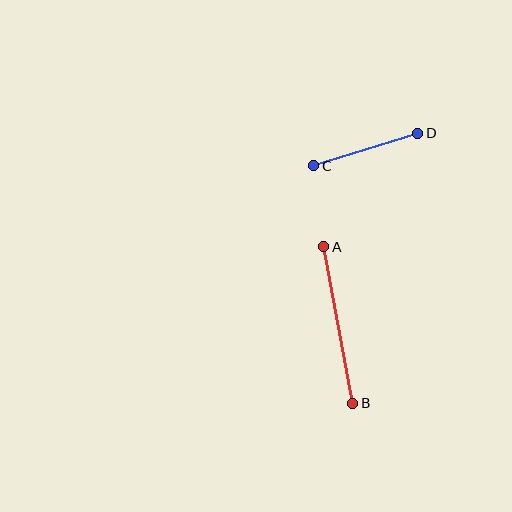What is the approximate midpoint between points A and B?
The midpoint is at approximately (338, 325) pixels.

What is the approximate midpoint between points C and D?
The midpoint is at approximately (366, 149) pixels.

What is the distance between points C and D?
The distance is approximately 109 pixels.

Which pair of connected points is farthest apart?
Points A and B are farthest apart.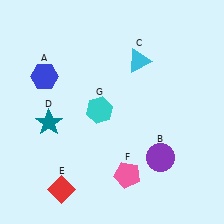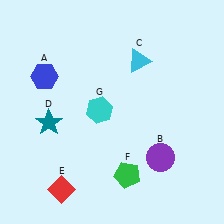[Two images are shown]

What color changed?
The pentagon (F) changed from pink in Image 1 to green in Image 2.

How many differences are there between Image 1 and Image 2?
There is 1 difference between the two images.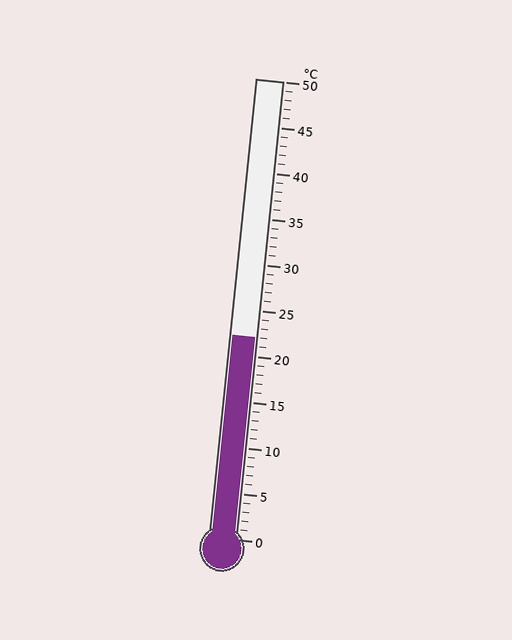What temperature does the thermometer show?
The thermometer shows approximately 22°C.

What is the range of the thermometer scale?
The thermometer scale ranges from 0°C to 50°C.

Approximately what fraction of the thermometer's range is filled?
The thermometer is filled to approximately 45% of its range.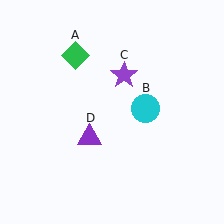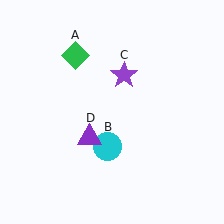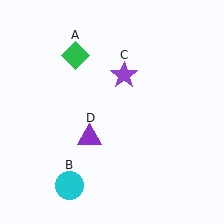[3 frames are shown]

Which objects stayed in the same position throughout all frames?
Green diamond (object A) and purple star (object C) and purple triangle (object D) remained stationary.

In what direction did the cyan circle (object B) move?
The cyan circle (object B) moved down and to the left.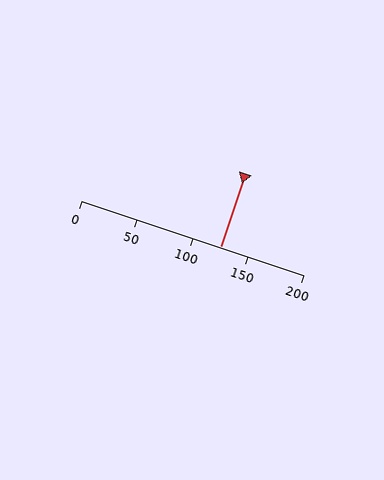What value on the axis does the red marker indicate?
The marker indicates approximately 125.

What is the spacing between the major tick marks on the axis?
The major ticks are spaced 50 apart.